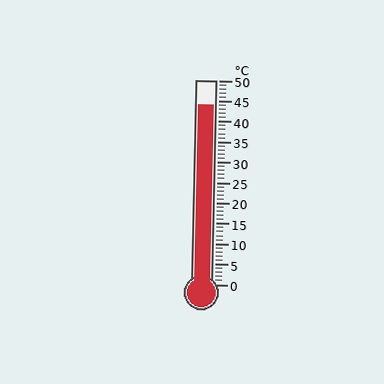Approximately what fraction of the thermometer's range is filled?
The thermometer is filled to approximately 90% of its range.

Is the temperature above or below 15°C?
The temperature is above 15°C.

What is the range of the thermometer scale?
The thermometer scale ranges from 0°C to 50°C.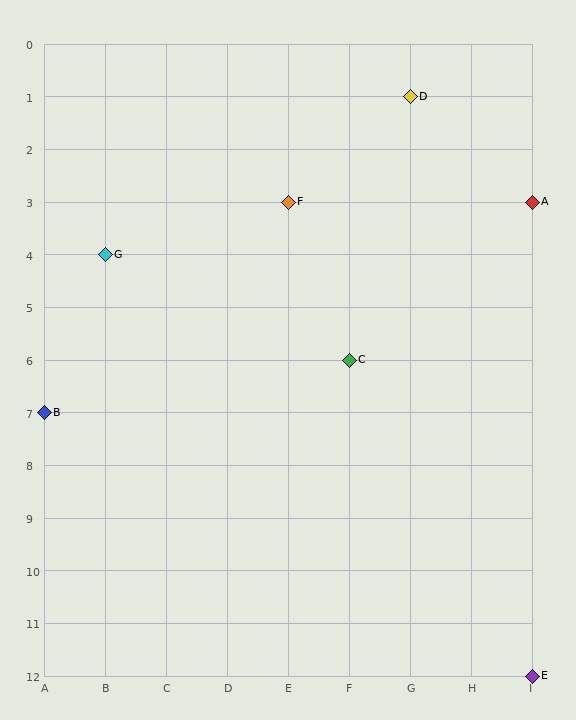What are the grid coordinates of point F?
Point F is at grid coordinates (E, 3).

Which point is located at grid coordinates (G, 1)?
Point D is at (G, 1).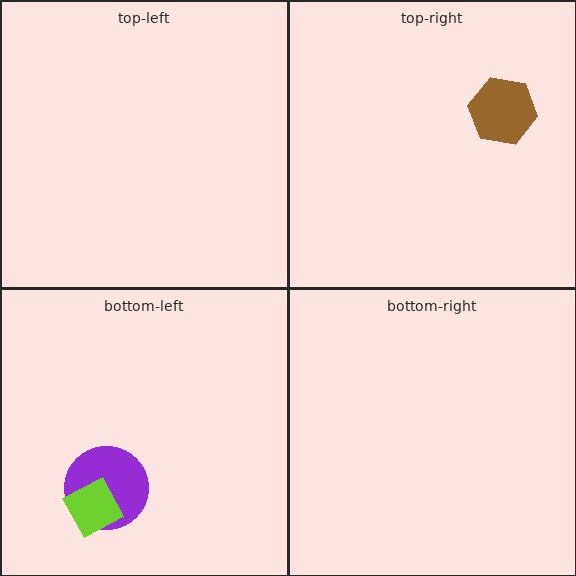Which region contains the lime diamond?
The bottom-left region.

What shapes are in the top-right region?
The brown hexagon.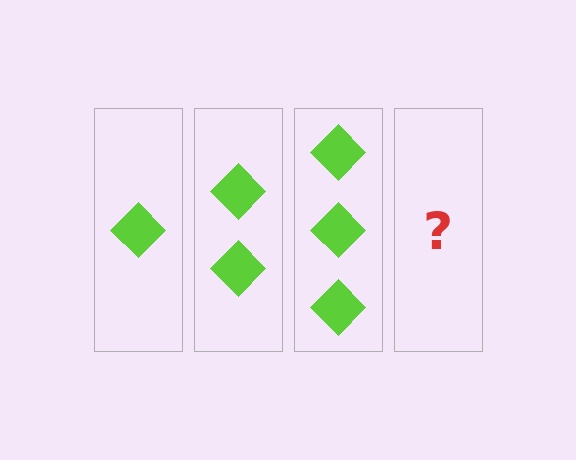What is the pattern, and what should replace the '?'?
The pattern is that each step adds one more diamond. The '?' should be 4 diamonds.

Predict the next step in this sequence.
The next step is 4 diamonds.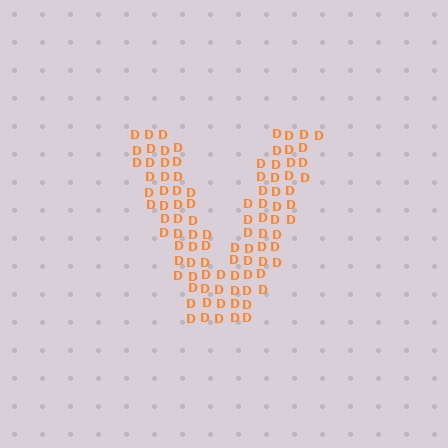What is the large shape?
The large shape is the letter V.